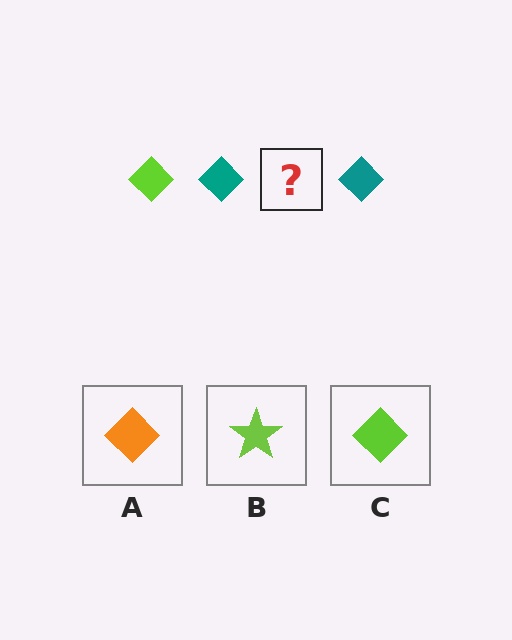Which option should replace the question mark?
Option C.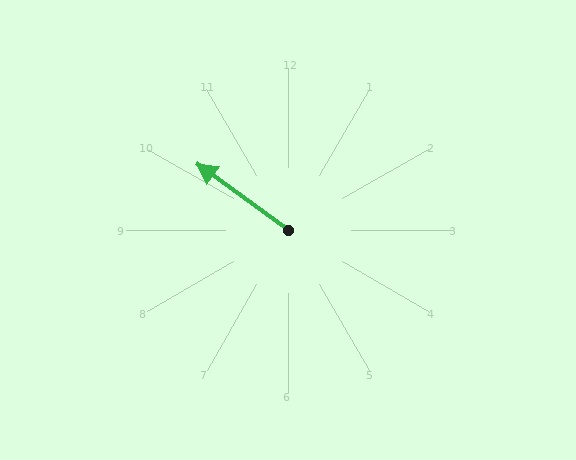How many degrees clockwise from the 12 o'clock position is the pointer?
Approximately 306 degrees.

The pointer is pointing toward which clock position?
Roughly 10 o'clock.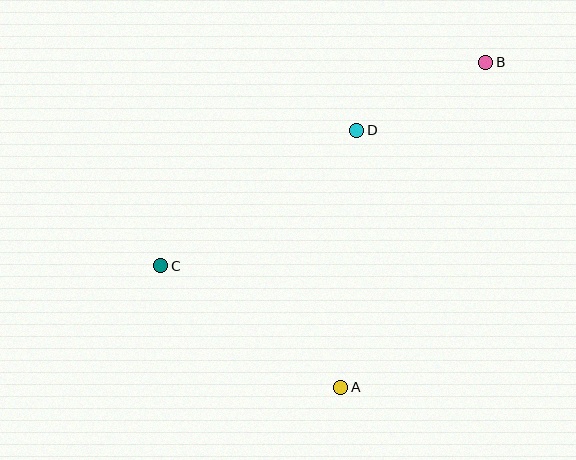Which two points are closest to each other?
Points B and D are closest to each other.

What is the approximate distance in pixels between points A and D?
The distance between A and D is approximately 257 pixels.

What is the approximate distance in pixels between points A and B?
The distance between A and B is approximately 356 pixels.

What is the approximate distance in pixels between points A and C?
The distance between A and C is approximately 217 pixels.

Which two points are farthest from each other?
Points B and C are farthest from each other.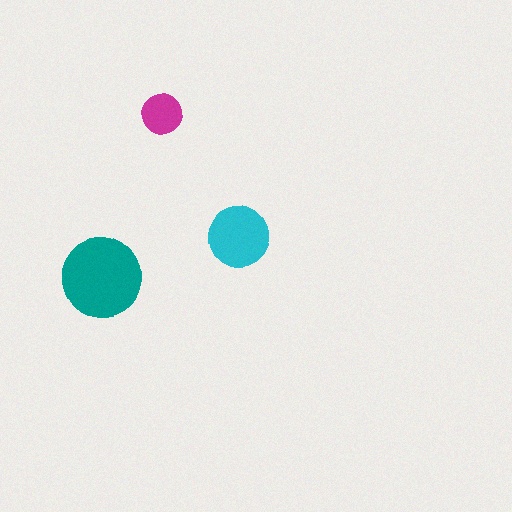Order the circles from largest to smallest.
the teal one, the cyan one, the magenta one.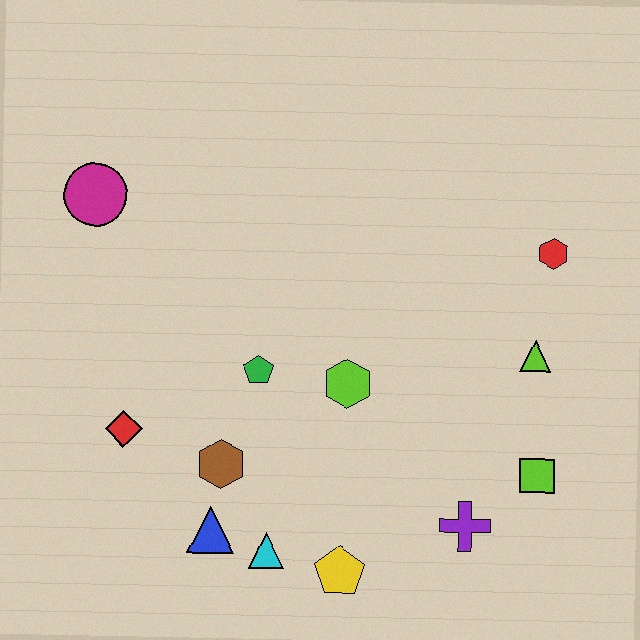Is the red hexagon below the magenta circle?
Yes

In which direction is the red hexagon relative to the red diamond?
The red hexagon is to the right of the red diamond.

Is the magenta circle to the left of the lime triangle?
Yes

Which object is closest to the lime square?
The purple cross is closest to the lime square.